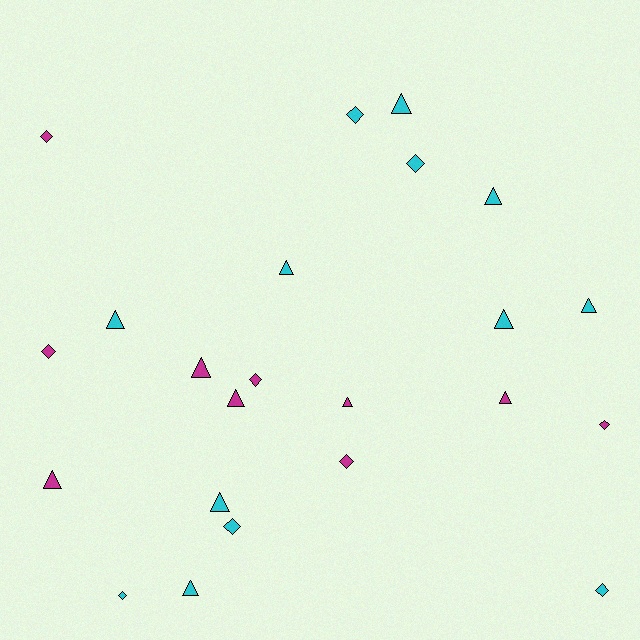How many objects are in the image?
There are 23 objects.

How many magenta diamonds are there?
There are 5 magenta diamonds.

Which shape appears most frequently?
Triangle, with 13 objects.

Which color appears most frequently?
Cyan, with 13 objects.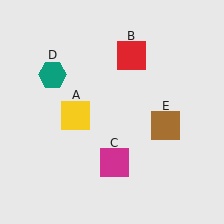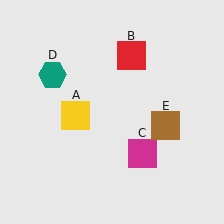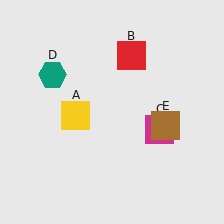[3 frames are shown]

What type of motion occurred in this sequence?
The magenta square (object C) rotated counterclockwise around the center of the scene.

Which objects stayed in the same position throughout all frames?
Yellow square (object A) and red square (object B) and teal hexagon (object D) and brown square (object E) remained stationary.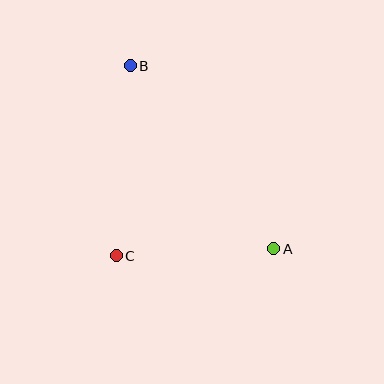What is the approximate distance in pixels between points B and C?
The distance between B and C is approximately 191 pixels.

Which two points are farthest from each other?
Points A and B are farthest from each other.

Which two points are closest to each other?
Points A and C are closest to each other.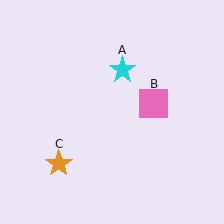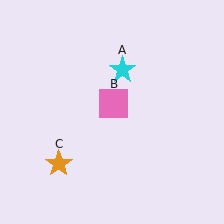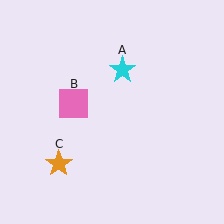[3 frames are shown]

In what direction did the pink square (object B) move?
The pink square (object B) moved left.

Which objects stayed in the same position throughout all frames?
Cyan star (object A) and orange star (object C) remained stationary.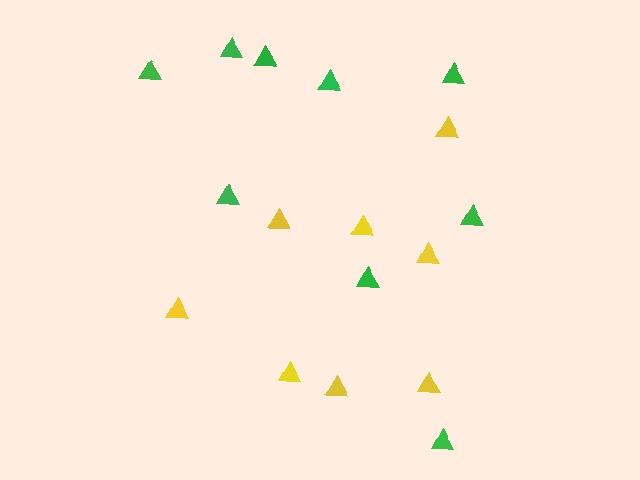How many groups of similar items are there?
There are 2 groups: one group of yellow triangles (8) and one group of green triangles (9).